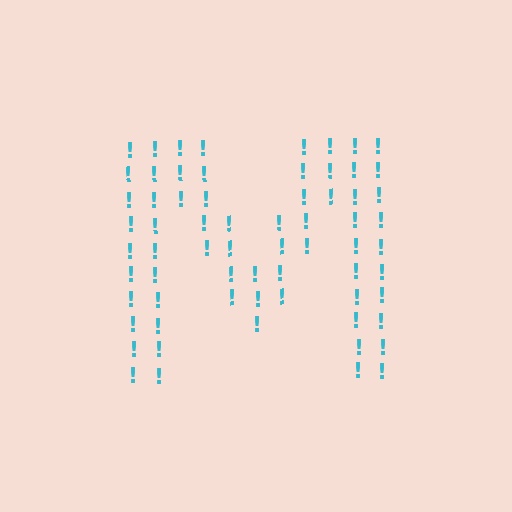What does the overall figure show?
The overall figure shows the letter M.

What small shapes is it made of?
It is made of small exclamation marks.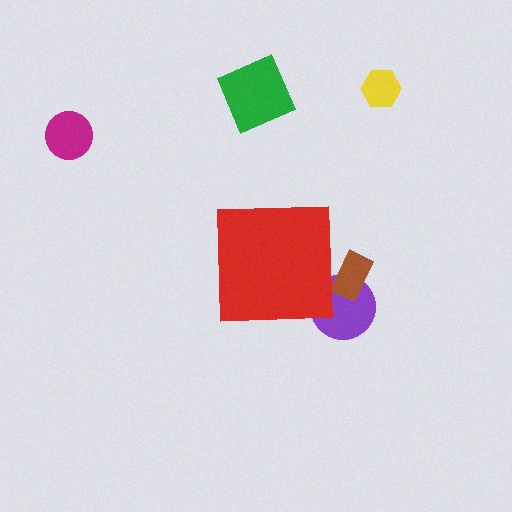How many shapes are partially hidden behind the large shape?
2 shapes are partially hidden.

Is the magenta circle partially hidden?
No, the magenta circle is fully visible.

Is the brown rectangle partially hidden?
Yes, the brown rectangle is partially hidden behind the red square.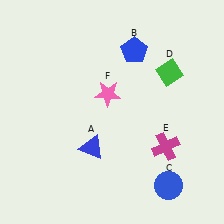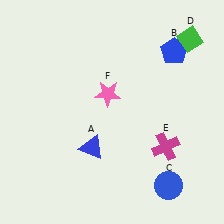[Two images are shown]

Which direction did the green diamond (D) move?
The green diamond (D) moved up.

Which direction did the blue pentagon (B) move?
The blue pentagon (B) moved right.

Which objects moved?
The objects that moved are: the blue pentagon (B), the green diamond (D).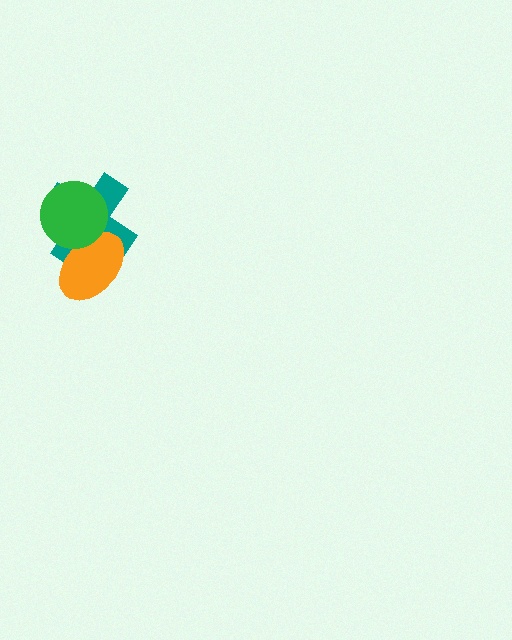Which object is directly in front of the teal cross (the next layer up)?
The orange ellipse is directly in front of the teal cross.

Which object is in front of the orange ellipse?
The green circle is in front of the orange ellipse.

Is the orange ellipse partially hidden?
Yes, it is partially covered by another shape.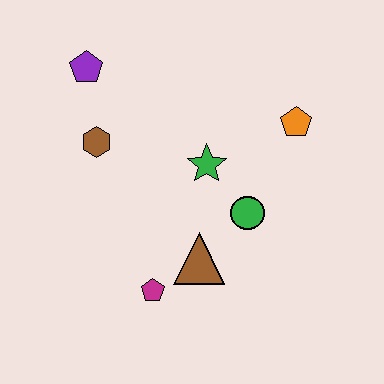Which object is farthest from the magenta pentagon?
The purple pentagon is farthest from the magenta pentagon.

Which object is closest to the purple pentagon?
The brown hexagon is closest to the purple pentagon.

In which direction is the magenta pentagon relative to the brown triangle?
The magenta pentagon is to the left of the brown triangle.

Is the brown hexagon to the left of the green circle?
Yes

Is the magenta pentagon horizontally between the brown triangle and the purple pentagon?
Yes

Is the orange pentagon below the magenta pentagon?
No